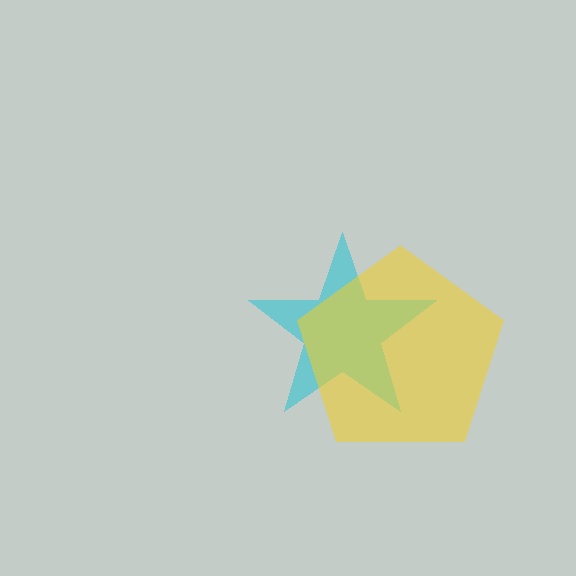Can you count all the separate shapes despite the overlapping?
Yes, there are 2 separate shapes.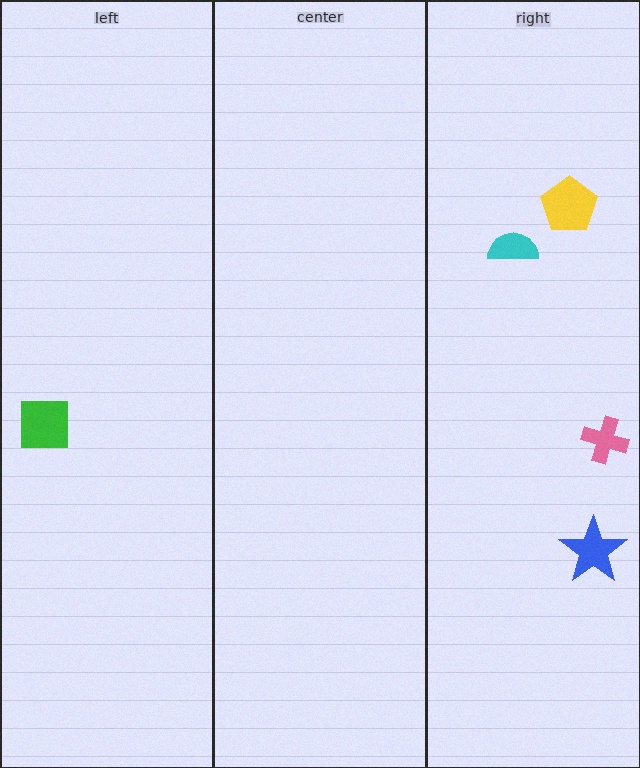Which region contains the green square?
The left region.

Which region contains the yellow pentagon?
The right region.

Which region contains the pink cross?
The right region.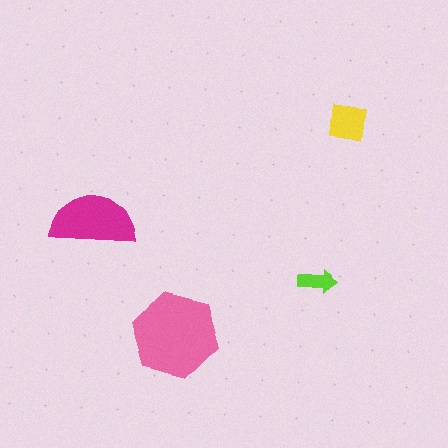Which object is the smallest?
The lime arrow.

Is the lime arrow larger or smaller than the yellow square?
Smaller.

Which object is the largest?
The pink hexagon.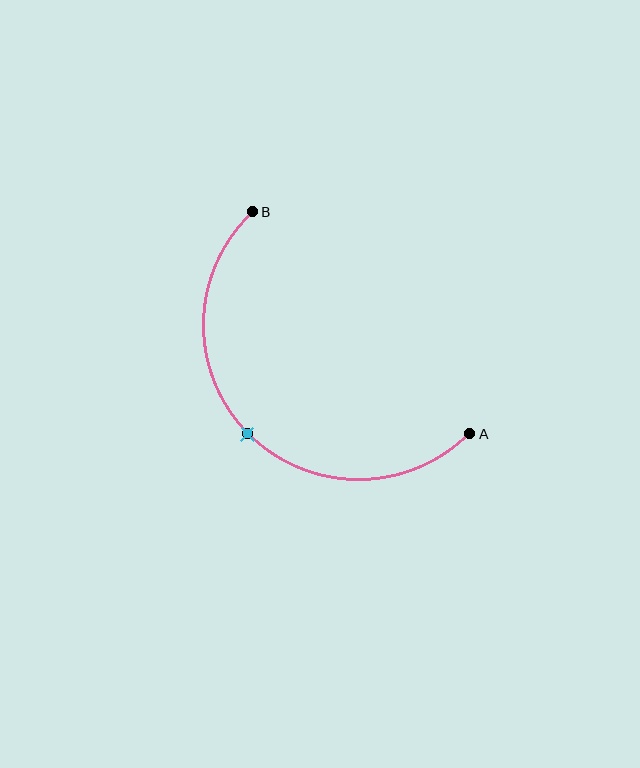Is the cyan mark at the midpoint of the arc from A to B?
Yes. The cyan mark lies on the arc at equal arc-length from both A and B — it is the arc midpoint.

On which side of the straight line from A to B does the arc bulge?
The arc bulges below and to the left of the straight line connecting A and B.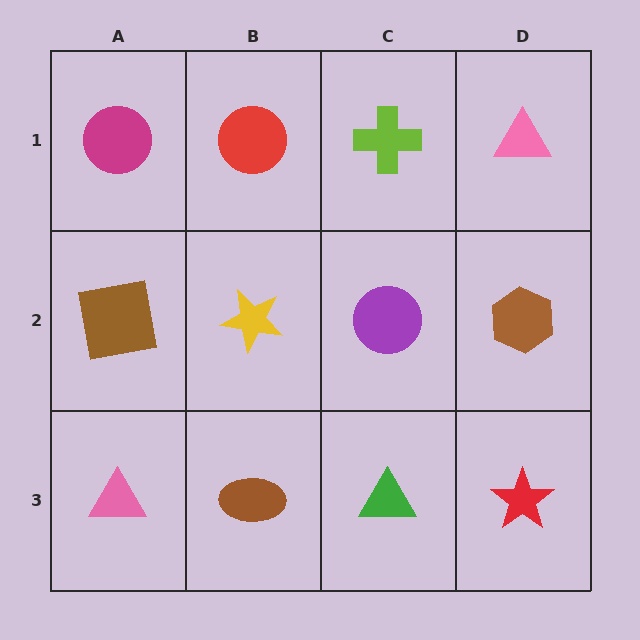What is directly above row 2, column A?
A magenta circle.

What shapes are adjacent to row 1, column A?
A brown square (row 2, column A), a red circle (row 1, column B).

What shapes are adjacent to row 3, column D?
A brown hexagon (row 2, column D), a green triangle (row 3, column C).